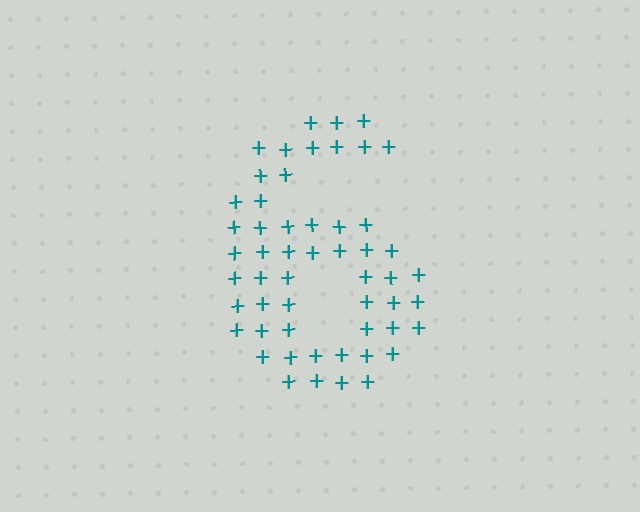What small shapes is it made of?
It is made of small plus signs.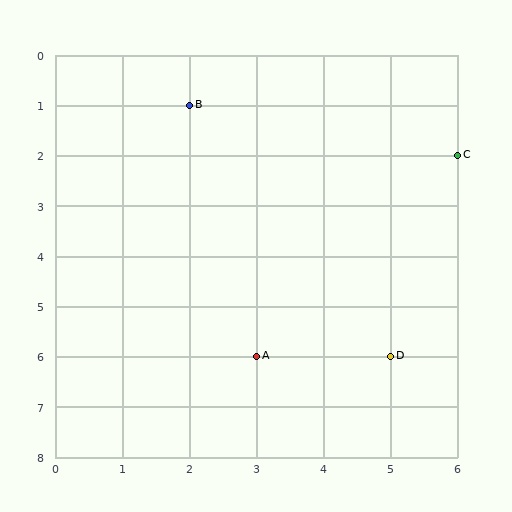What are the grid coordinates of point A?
Point A is at grid coordinates (3, 6).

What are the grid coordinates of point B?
Point B is at grid coordinates (2, 1).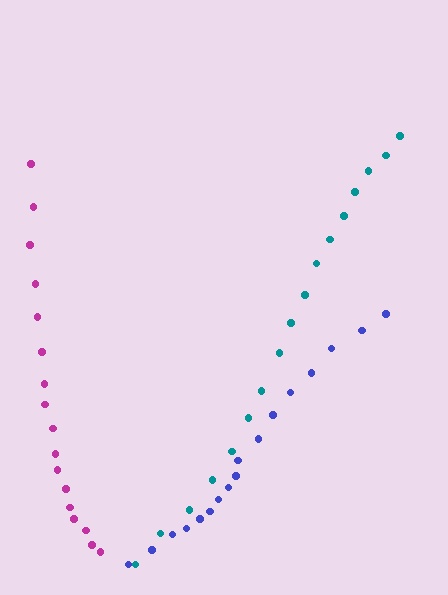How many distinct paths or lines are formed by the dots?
There are 3 distinct paths.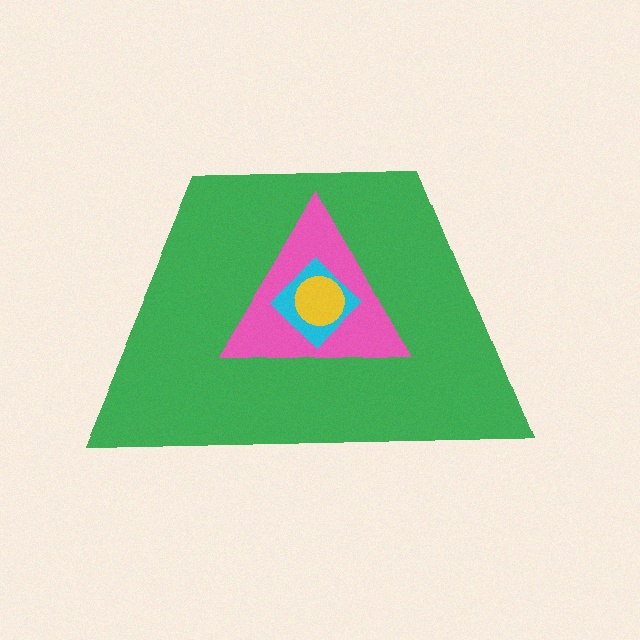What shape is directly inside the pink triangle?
The cyan diamond.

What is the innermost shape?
The yellow circle.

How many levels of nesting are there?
4.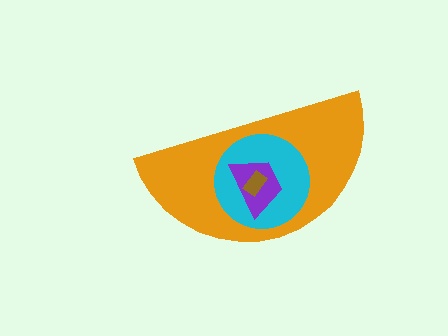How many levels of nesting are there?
4.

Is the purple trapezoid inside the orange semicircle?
Yes.